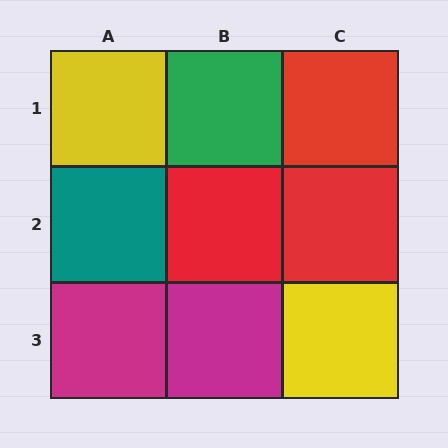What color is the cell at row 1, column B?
Green.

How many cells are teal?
1 cell is teal.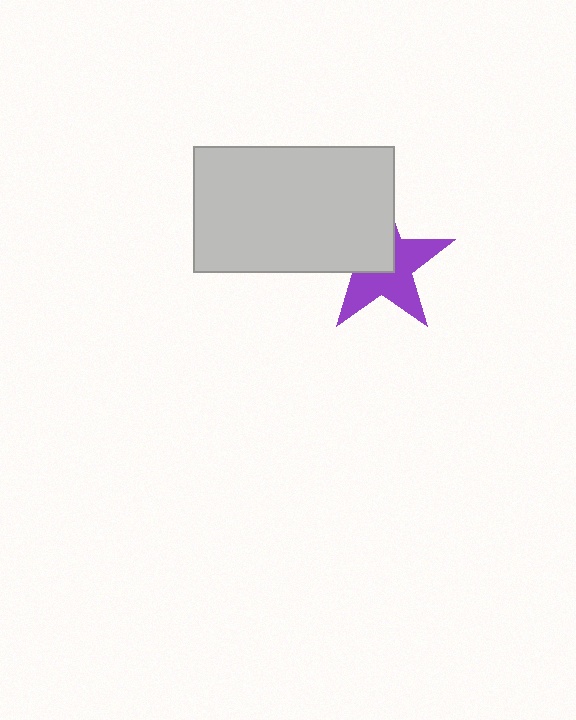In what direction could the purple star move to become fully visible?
The purple star could move toward the lower-right. That would shift it out from behind the light gray rectangle entirely.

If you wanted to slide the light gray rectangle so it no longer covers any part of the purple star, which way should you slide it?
Slide it toward the upper-left — that is the most direct way to separate the two shapes.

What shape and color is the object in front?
The object in front is a light gray rectangle.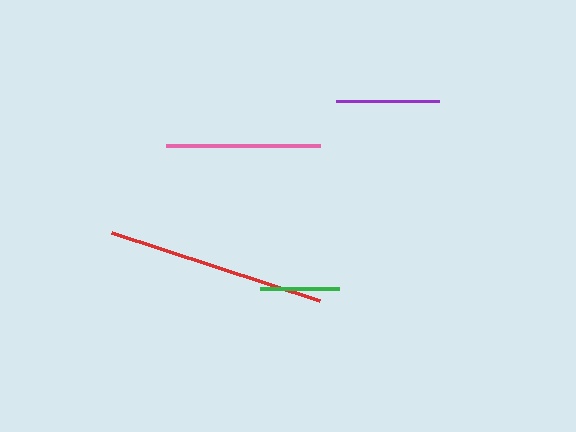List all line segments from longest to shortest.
From longest to shortest: red, pink, purple, green.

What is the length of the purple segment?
The purple segment is approximately 103 pixels long.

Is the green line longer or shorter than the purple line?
The purple line is longer than the green line.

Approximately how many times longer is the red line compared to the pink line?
The red line is approximately 1.4 times the length of the pink line.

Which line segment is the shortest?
The green line is the shortest at approximately 79 pixels.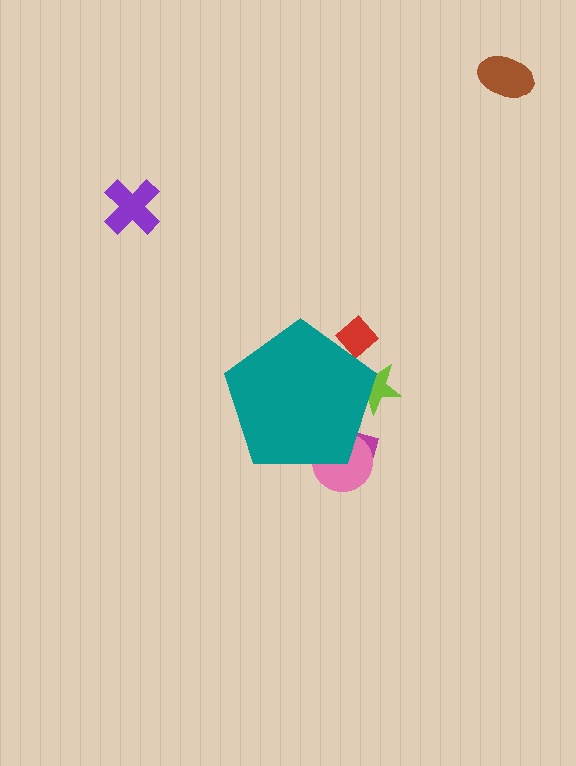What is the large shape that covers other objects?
A teal pentagon.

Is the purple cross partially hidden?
No, the purple cross is fully visible.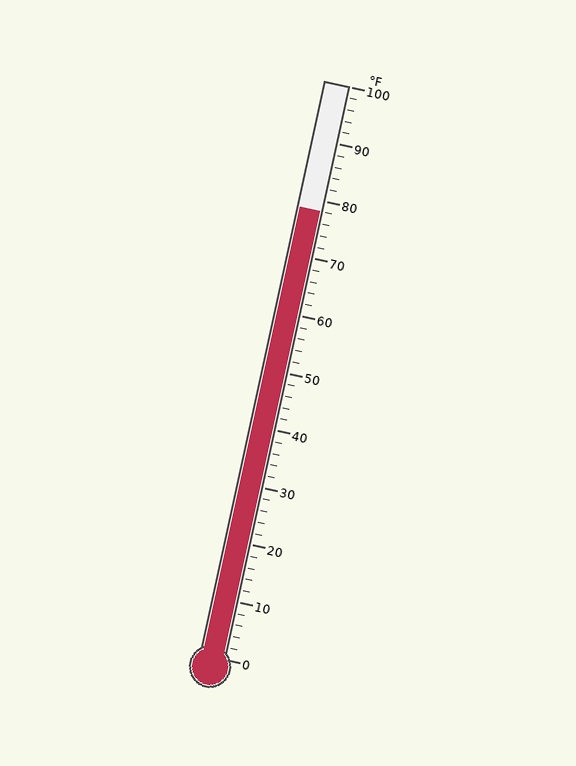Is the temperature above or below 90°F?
The temperature is below 90°F.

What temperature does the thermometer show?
The thermometer shows approximately 78°F.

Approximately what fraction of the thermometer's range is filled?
The thermometer is filled to approximately 80% of its range.